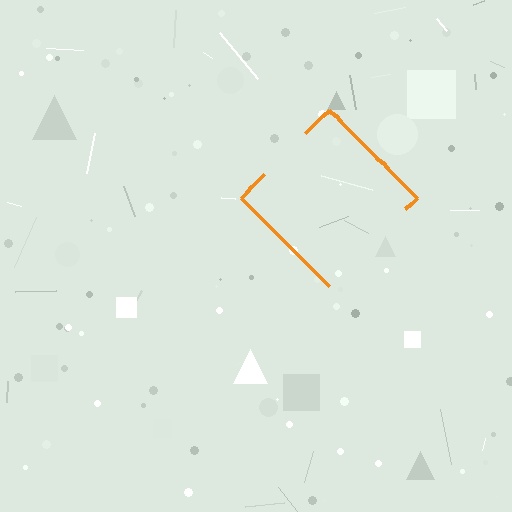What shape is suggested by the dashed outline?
The dashed outline suggests a diamond.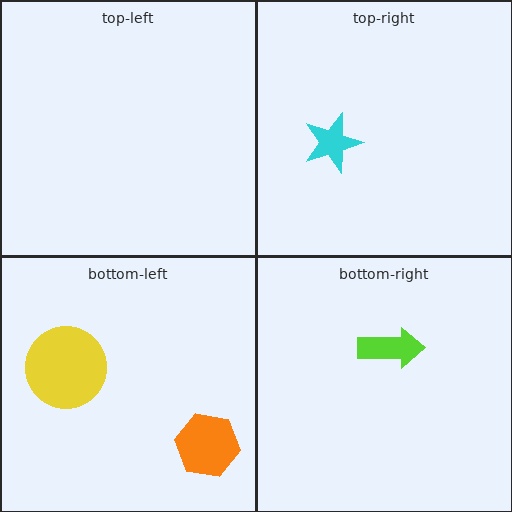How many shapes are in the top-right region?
1.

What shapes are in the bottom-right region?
The lime arrow.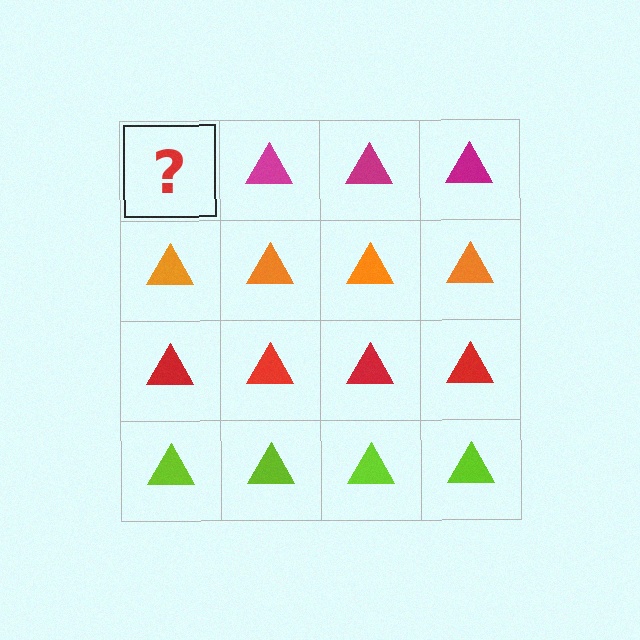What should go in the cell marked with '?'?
The missing cell should contain a magenta triangle.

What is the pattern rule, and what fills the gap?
The rule is that each row has a consistent color. The gap should be filled with a magenta triangle.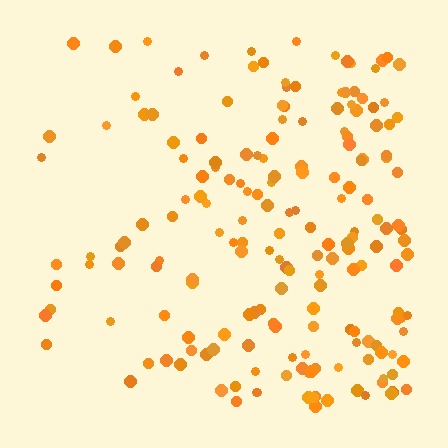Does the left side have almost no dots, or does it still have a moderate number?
Still a moderate number, just noticeably fewer than the right.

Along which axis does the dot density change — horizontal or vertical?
Horizontal.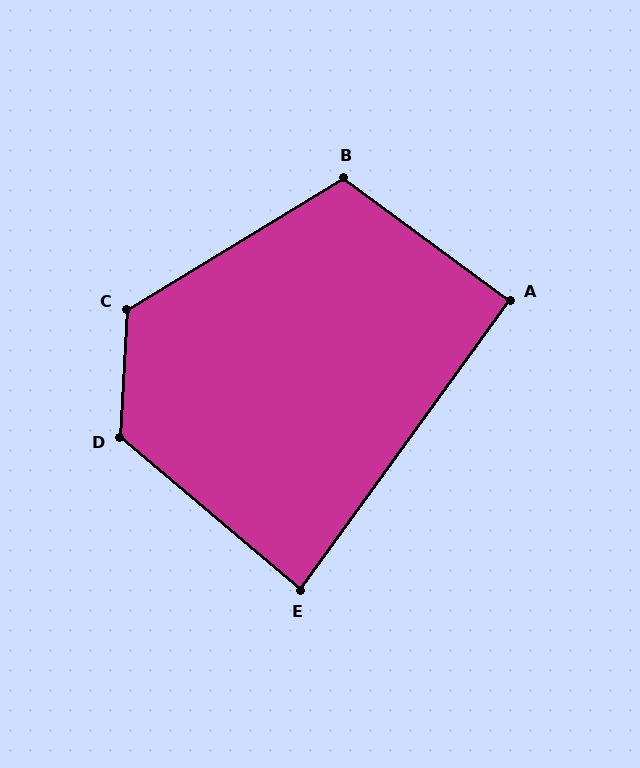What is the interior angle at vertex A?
Approximately 90 degrees (approximately right).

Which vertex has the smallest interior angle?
E, at approximately 86 degrees.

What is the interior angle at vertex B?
Approximately 112 degrees (obtuse).